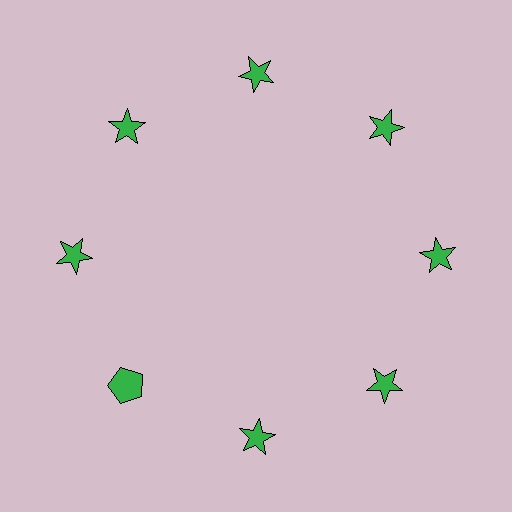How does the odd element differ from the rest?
It has a different shape: pentagon instead of star.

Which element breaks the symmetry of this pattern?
The green pentagon at roughly the 8 o'clock position breaks the symmetry. All other shapes are green stars.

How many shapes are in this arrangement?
There are 8 shapes arranged in a ring pattern.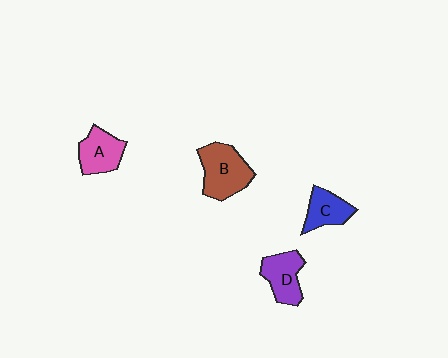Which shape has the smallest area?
Shape C (blue).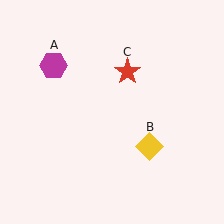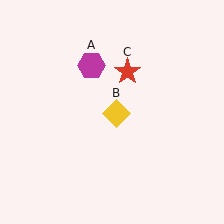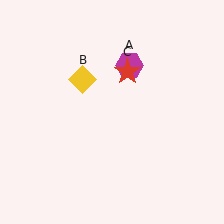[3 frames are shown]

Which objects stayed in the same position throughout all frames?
Red star (object C) remained stationary.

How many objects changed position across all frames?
2 objects changed position: magenta hexagon (object A), yellow diamond (object B).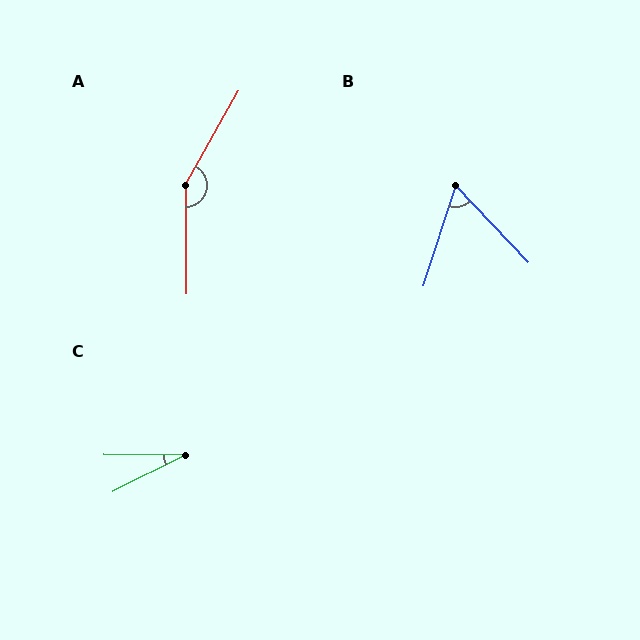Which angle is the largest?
A, at approximately 150 degrees.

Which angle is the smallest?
C, at approximately 27 degrees.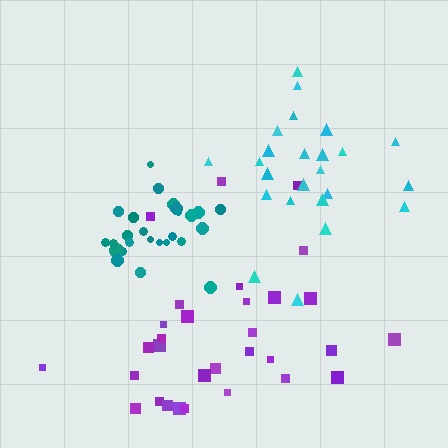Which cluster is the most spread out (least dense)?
Purple.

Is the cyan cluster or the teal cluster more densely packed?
Teal.